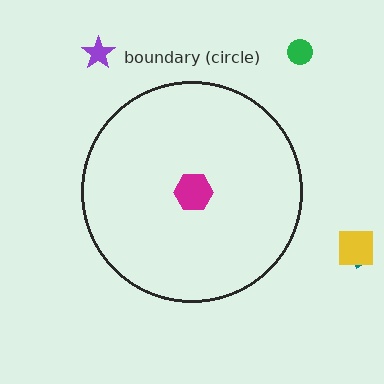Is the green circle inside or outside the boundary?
Outside.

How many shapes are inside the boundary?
1 inside, 4 outside.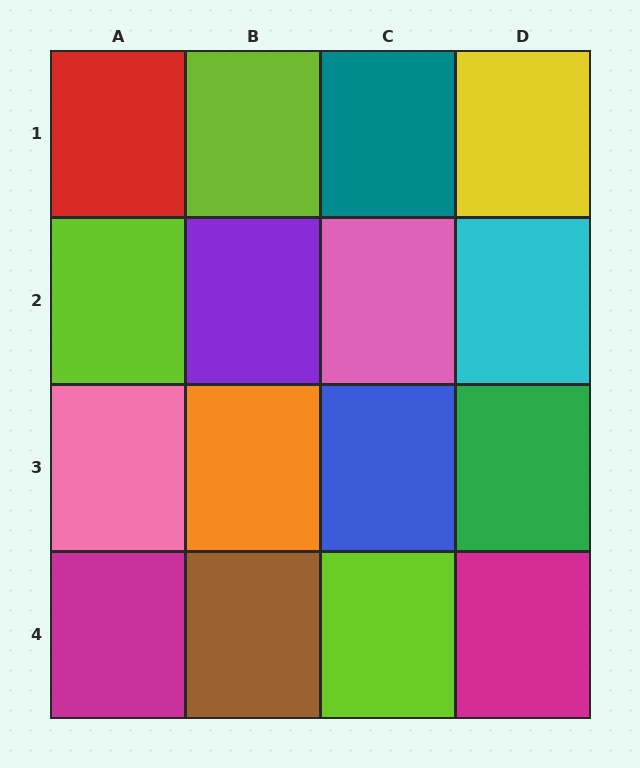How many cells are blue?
1 cell is blue.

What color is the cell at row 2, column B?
Purple.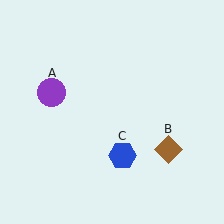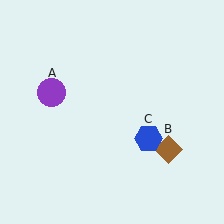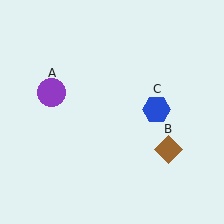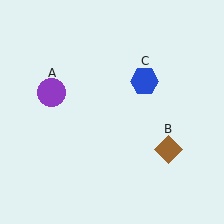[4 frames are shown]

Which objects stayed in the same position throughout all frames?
Purple circle (object A) and brown diamond (object B) remained stationary.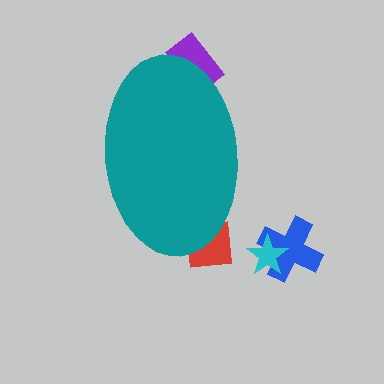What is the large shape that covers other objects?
A teal ellipse.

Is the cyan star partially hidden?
No, the cyan star is fully visible.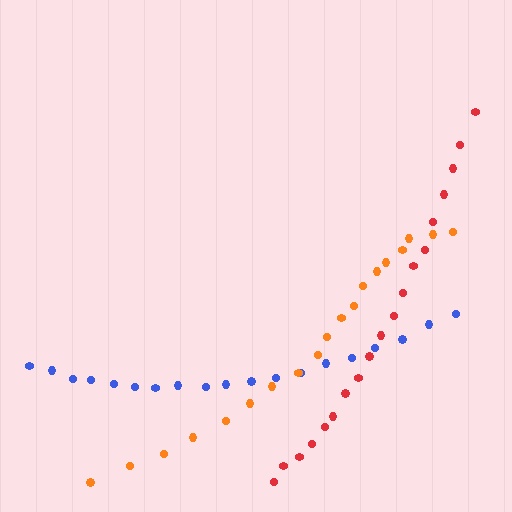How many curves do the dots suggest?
There are 3 distinct paths.